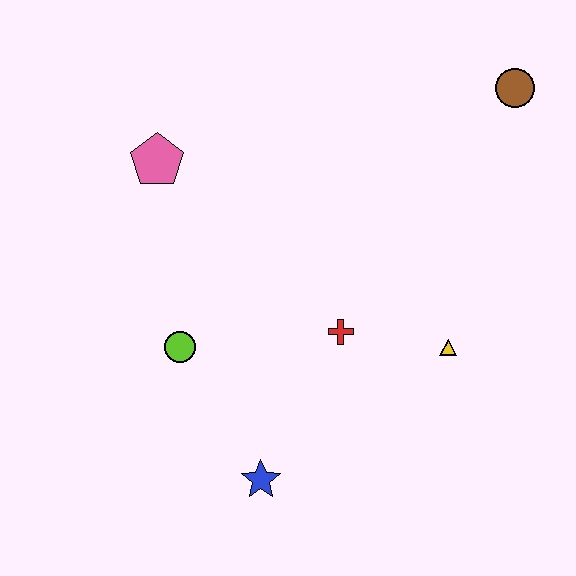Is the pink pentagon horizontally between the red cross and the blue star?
No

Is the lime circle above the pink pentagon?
No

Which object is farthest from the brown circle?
The blue star is farthest from the brown circle.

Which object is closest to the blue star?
The lime circle is closest to the blue star.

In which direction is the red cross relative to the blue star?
The red cross is above the blue star.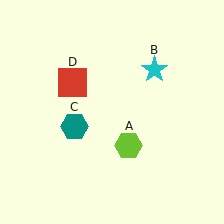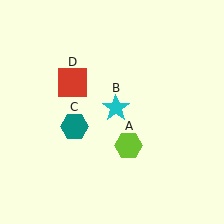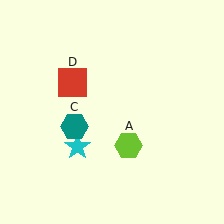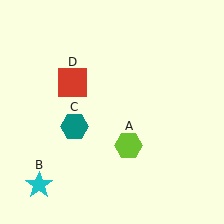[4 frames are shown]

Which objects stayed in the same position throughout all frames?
Lime hexagon (object A) and teal hexagon (object C) and red square (object D) remained stationary.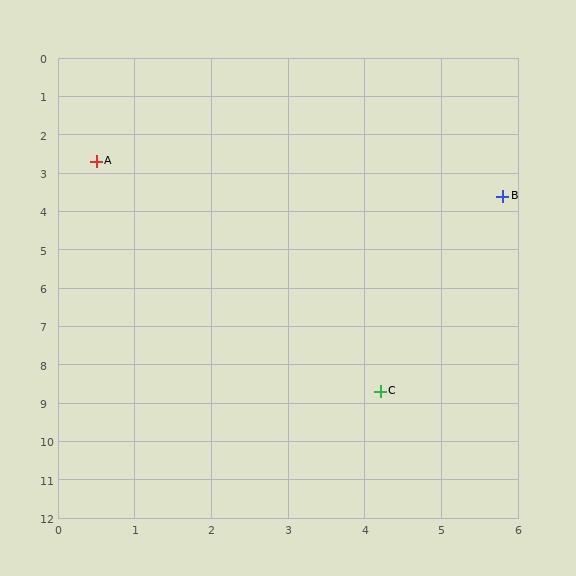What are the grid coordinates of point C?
Point C is at approximately (4.2, 8.7).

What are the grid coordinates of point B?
Point B is at approximately (5.8, 3.6).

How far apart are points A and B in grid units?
Points A and B are about 5.4 grid units apart.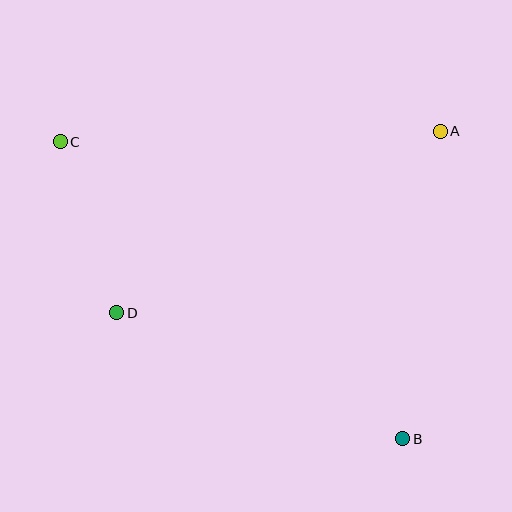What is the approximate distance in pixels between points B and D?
The distance between B and D is approximately 313 pixels.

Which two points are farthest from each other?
Points B and C are farthest from each other.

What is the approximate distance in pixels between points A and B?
The distance between A and B is approximately 310 pixels.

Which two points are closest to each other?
Points C and D are closest to each other.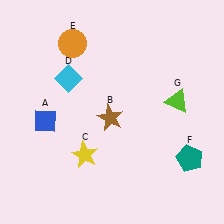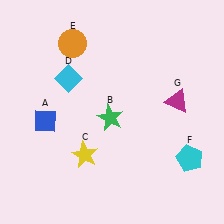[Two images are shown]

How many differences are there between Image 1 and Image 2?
There are 3 differences between the two images.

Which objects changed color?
B changed from brown to green. F changed from teal to cyan. G changed from lime to magenta.